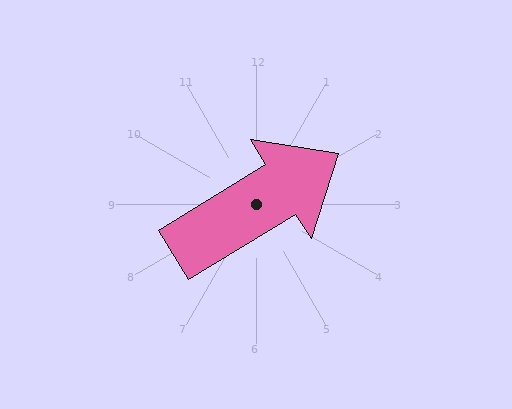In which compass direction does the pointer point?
Northeast.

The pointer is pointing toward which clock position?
Roughly 2 o'clock.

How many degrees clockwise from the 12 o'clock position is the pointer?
Approximately 58 degrees.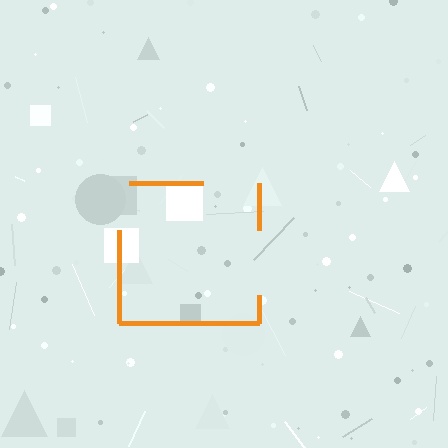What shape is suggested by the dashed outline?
The dashed outline suggests a square.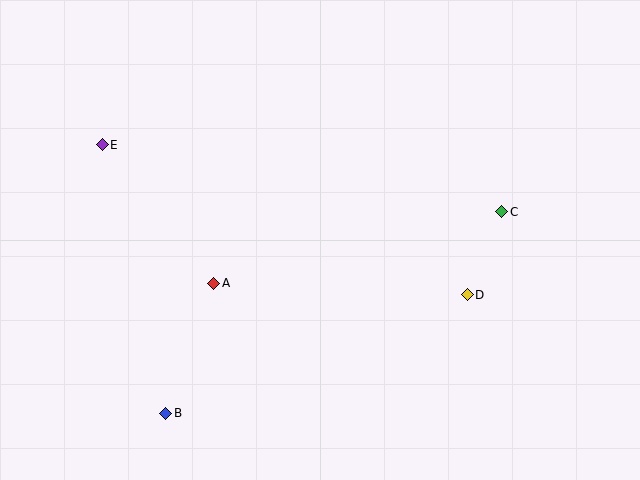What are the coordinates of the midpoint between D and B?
The midpoint between D and B is at (317, 354).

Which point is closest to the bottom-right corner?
Point D is closest to the bottom-right corner.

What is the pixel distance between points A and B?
The distance between A and B is 139 pixels.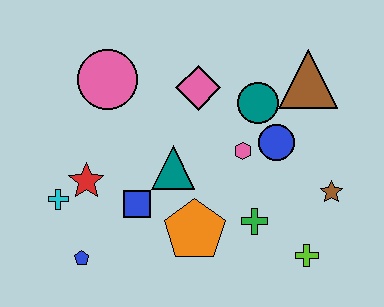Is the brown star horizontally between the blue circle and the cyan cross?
No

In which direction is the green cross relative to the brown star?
The green cross is to the left of the brown star.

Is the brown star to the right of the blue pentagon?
Yes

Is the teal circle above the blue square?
Yes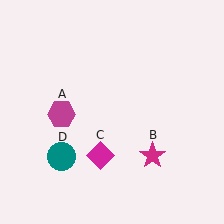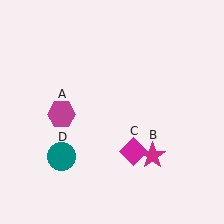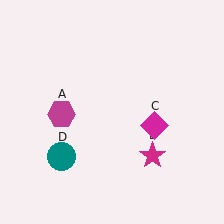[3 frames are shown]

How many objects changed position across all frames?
1 object changed position: magenta diamond (object C).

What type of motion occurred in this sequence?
The magenta diamond (object C) rotated counterclockwise around the center of the scene.